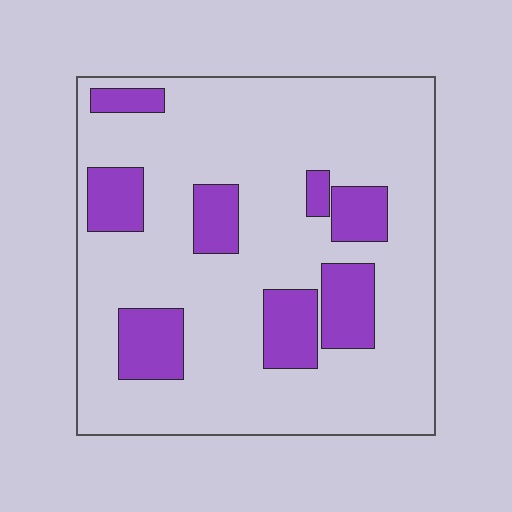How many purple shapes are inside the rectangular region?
8.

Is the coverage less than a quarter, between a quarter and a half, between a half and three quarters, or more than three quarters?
Less than a quarter.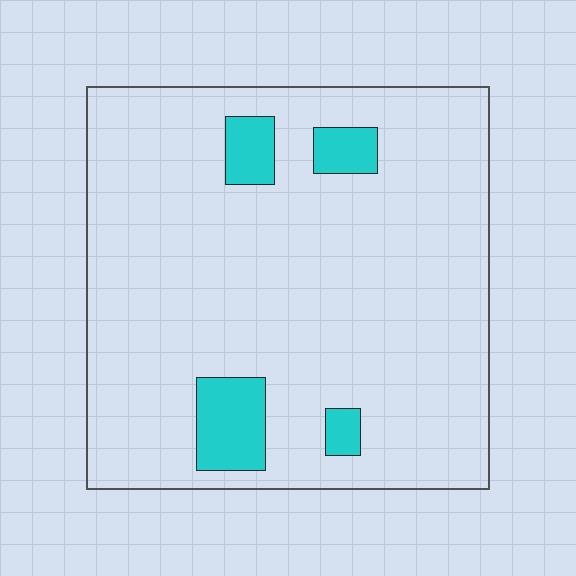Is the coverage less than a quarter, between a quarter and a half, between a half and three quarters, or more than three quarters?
Less than a quarter.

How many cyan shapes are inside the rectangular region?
4.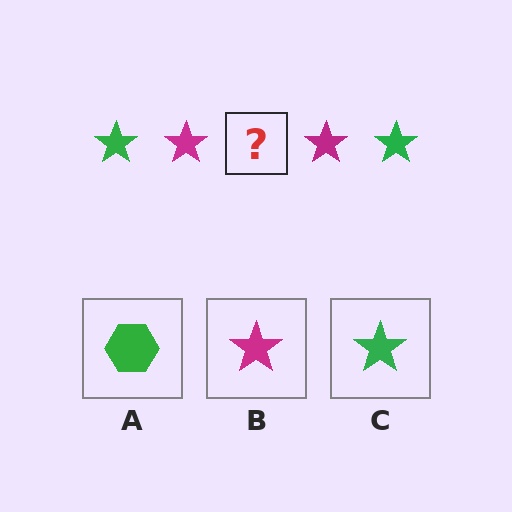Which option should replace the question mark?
Option C.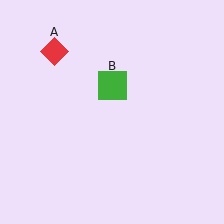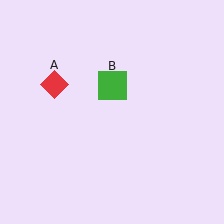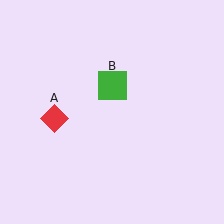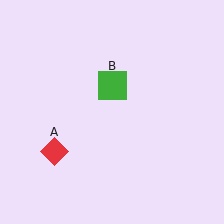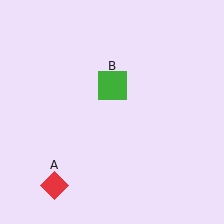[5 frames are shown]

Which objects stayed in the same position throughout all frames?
Green square (object B) remained stationary.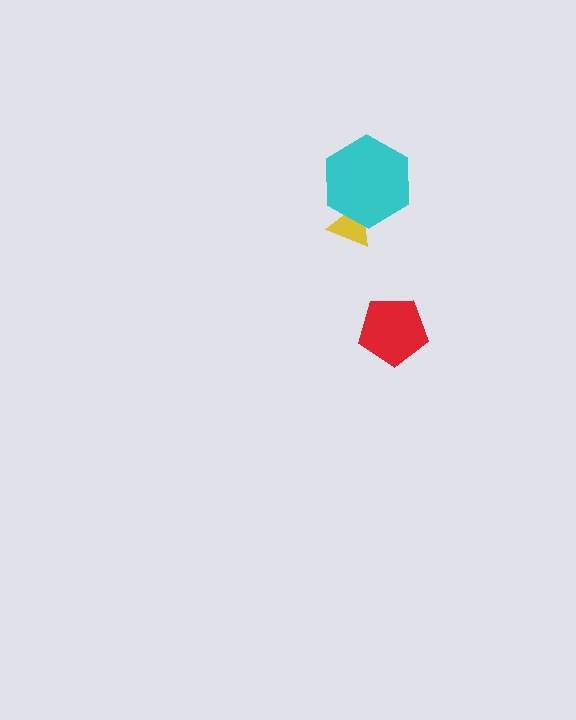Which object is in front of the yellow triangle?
The cyan hexagon is in front of the yellow triangle.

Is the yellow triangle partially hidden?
Yes, it is partially covered by another shape.